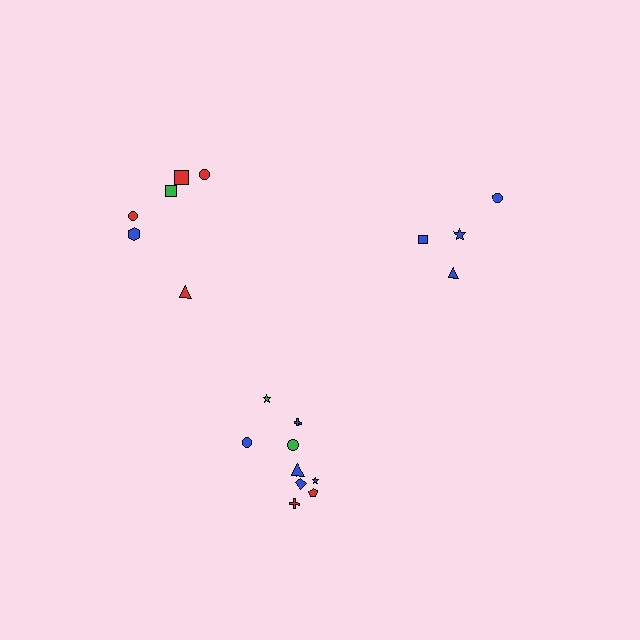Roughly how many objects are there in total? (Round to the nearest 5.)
Roughly 20 objects in total.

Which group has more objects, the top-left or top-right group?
The top-left group.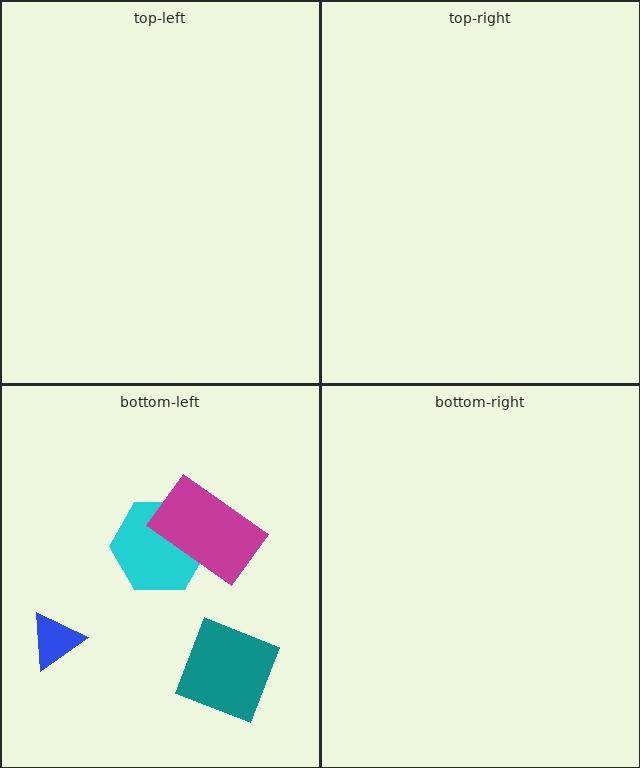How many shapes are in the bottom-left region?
4.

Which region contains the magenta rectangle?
The bottom-left region.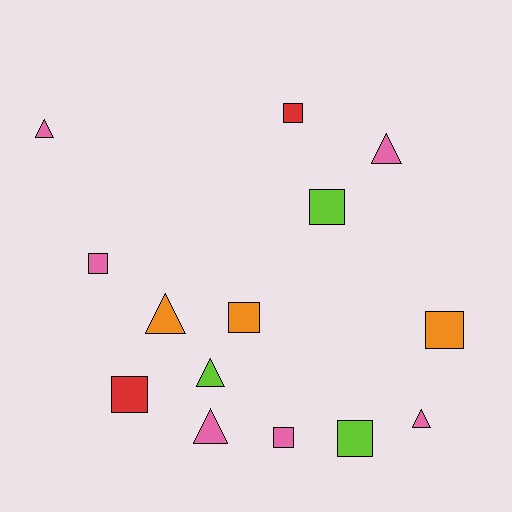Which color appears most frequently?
Pink, with 6 objects.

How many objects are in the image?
There are 14 objects.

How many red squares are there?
There are 2 red squares.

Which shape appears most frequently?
Square, with 8 objects.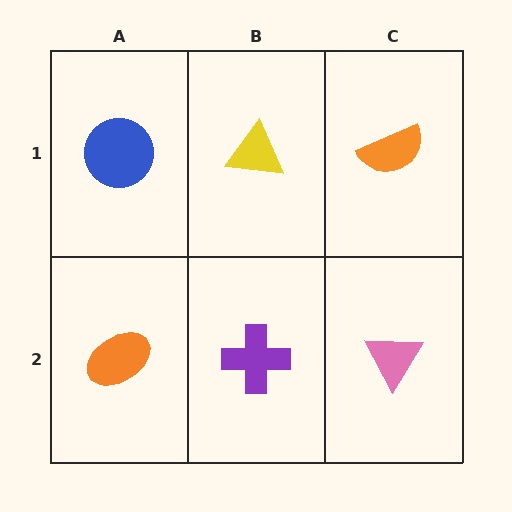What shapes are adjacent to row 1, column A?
An orange ellipse (row 2, column A), a yellow triangle (row 1, column B).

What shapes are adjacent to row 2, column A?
A blue circle (row 1, column A), a purple cross (row 2, column B).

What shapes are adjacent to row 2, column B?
A yellow triangle (row 1, column B), an orange ellipse (row 2, column A), a pink triangle (row 2, column C).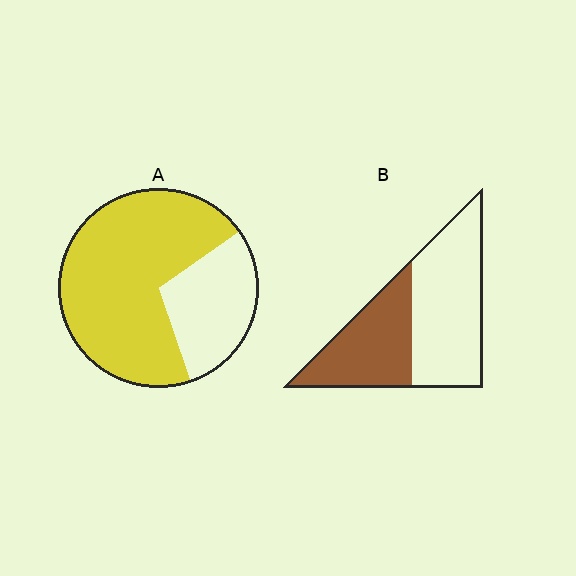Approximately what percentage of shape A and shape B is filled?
A is approximately 70% and B is approximately 40%.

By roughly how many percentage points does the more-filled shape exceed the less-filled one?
By roughly 30 percentage points (A over B).